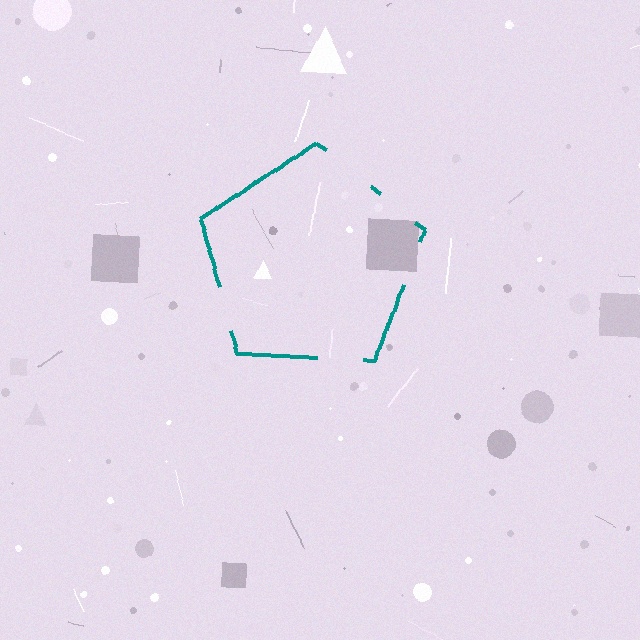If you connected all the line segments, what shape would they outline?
They would outline a pentagon.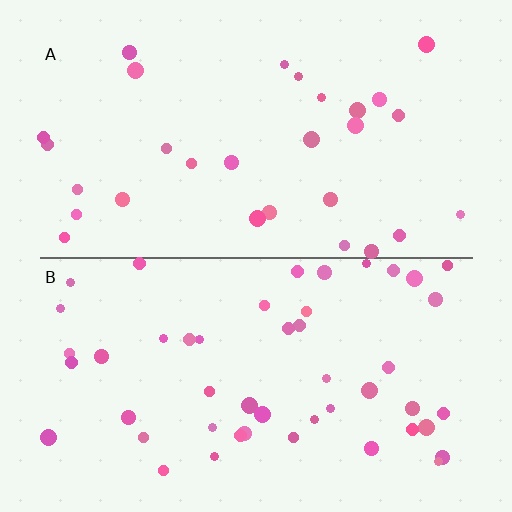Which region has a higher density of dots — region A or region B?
B (the bottom).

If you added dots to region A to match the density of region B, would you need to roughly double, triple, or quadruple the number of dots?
Approximately double.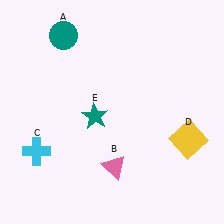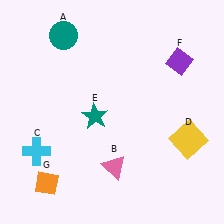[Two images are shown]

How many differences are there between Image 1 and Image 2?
There are 2 differences between the two images.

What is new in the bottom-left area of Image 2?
An orange diamond (G) was added in the bottom-left area of Image 2.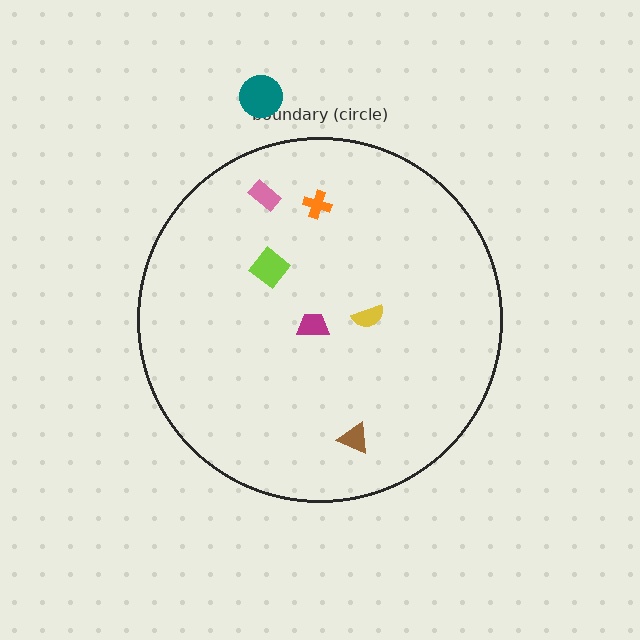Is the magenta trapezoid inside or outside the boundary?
Inside.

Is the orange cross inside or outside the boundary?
Inside.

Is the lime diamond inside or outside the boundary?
Inside.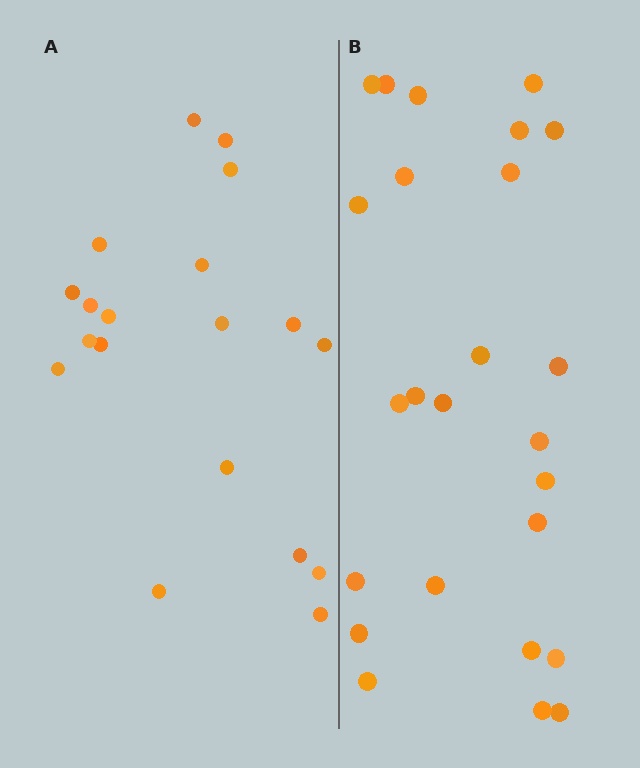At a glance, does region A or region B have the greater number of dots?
Region B (the right region) has more dots.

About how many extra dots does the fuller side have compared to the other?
Region B has about 6 more dots than region A.